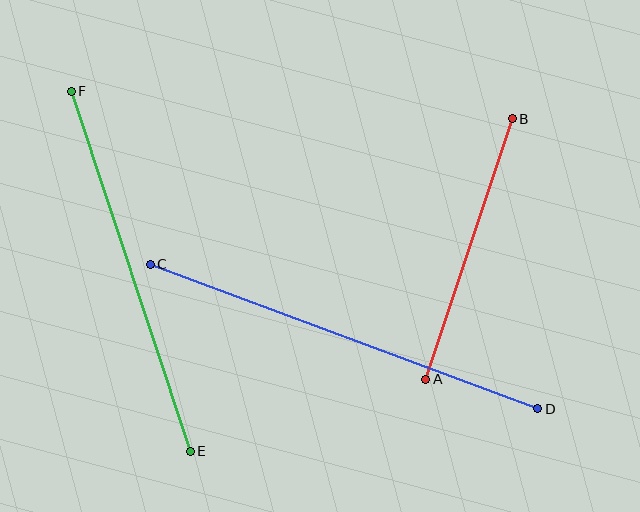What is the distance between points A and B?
The distance is approximately 275 pixels.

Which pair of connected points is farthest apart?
Points C and D are farthest apart.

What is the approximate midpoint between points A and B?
The midpoint is at approximately (469, 249) pixels.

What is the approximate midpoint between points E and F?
The midpoint is at approximately (131, 271) pixels.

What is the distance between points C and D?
The distance is approximately 413 pixels.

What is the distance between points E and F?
The distance is approximately 379 pixels.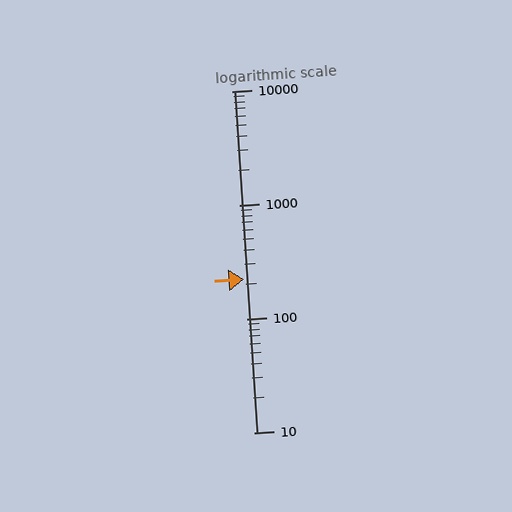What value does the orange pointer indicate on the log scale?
The pointer indicates approximately 220.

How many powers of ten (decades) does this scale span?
The scale spans 3 decades, from 10 to 10000.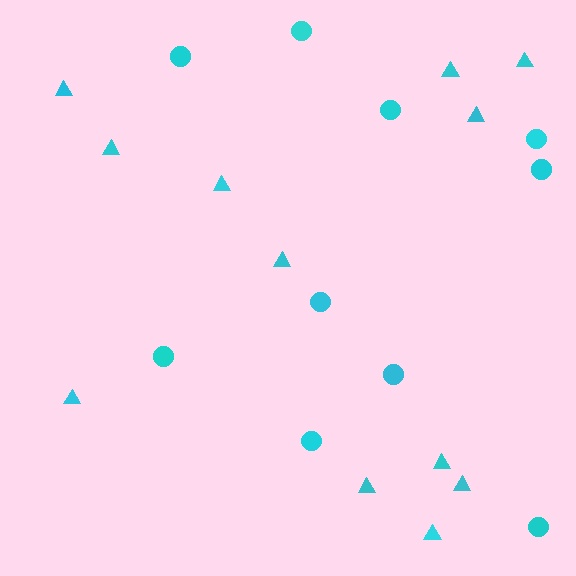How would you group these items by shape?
There are 2 groups: one group of circles (10) and one group of triangles (12).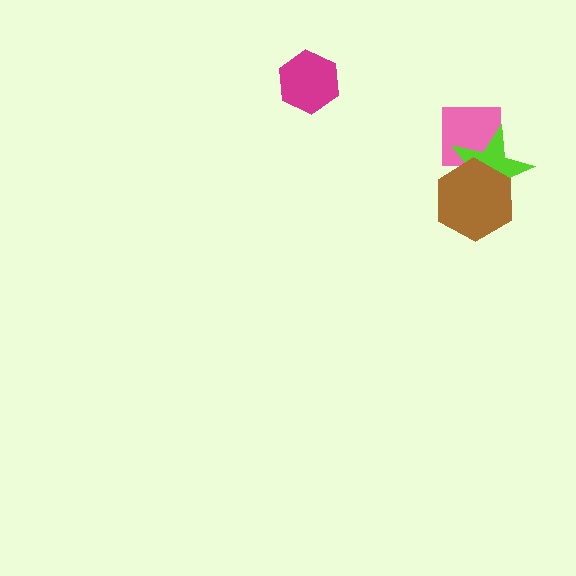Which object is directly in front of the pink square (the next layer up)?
The lime star is directly in front of the pink square.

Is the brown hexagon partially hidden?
No, no other shape covers it.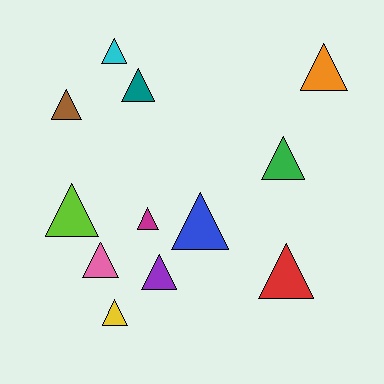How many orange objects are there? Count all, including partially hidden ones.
There is 1 orange object.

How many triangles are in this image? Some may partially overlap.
There are 12 triangles.